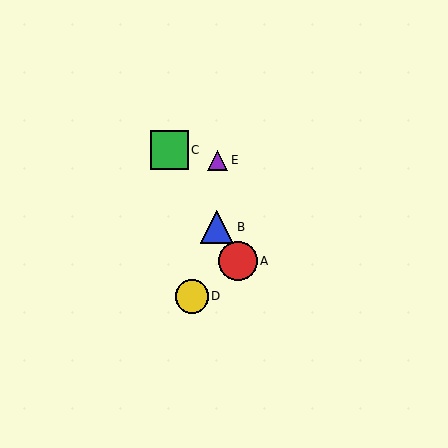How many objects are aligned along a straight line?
3 objects (A, B, C) are aligned along a straight line.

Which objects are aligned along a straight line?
Objects A, B, C are aligned along a straight line.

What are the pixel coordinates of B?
Object B is at (217, 227).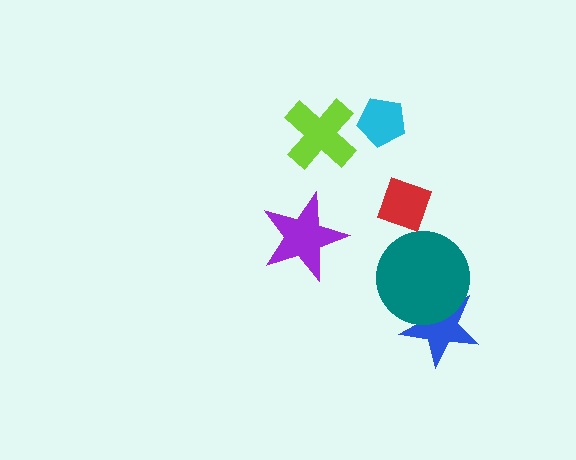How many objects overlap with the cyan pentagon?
0 objects overlap with the cyan pentagon.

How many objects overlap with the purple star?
0 objects overlap with the purple star.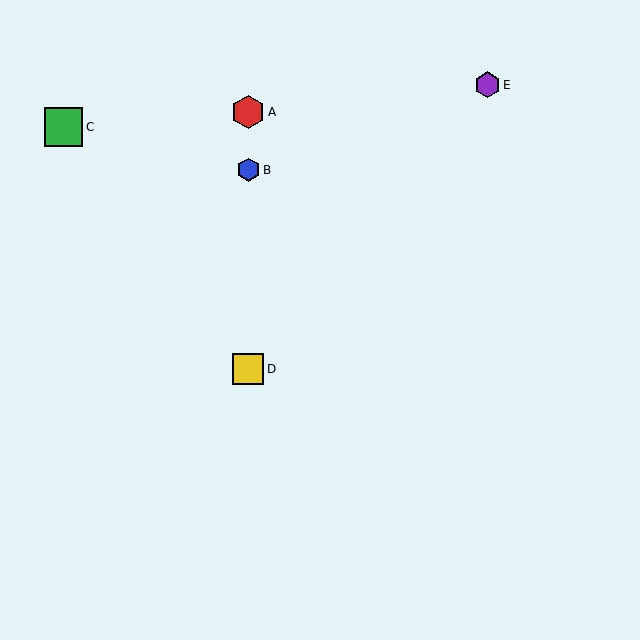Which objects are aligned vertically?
Objects A, B, D are aligned vertically.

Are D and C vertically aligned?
No, D is at x≈248 and C is at x≈63.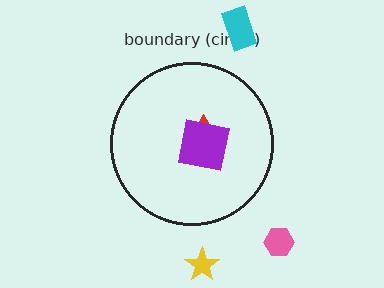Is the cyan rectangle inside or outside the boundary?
Outside.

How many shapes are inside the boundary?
2 inside, 3 outside.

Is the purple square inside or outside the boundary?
Inside.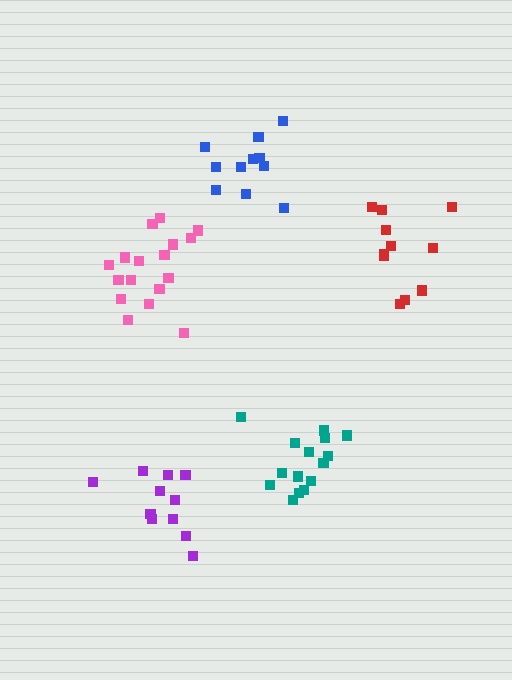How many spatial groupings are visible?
There are 5 spatial groupings.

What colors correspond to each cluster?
The clusters are colored: pink, purple, red, teal, blue.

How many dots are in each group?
Group 1: 17 dots, Group 2: 11 dots, Group 3: 11 dots, Group 4: 15 dots, Group 5: 11 dots (65 total).